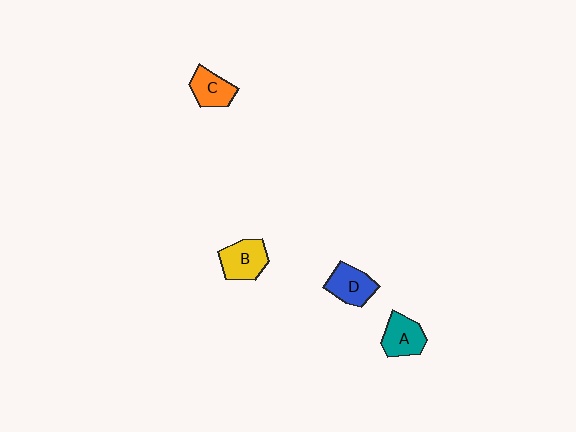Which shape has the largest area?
Shape B (yellow).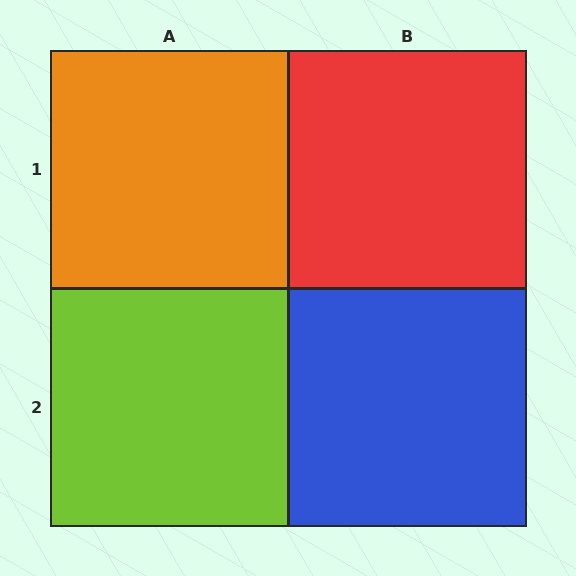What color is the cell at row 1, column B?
Red.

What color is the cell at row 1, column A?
Orange.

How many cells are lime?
1 cell is lime.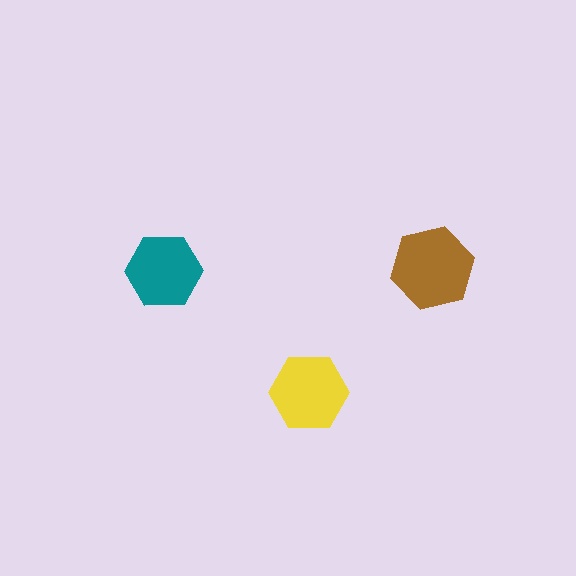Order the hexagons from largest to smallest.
the brown one, the yellow one, the teal one.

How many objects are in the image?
There are 3 objects in the image.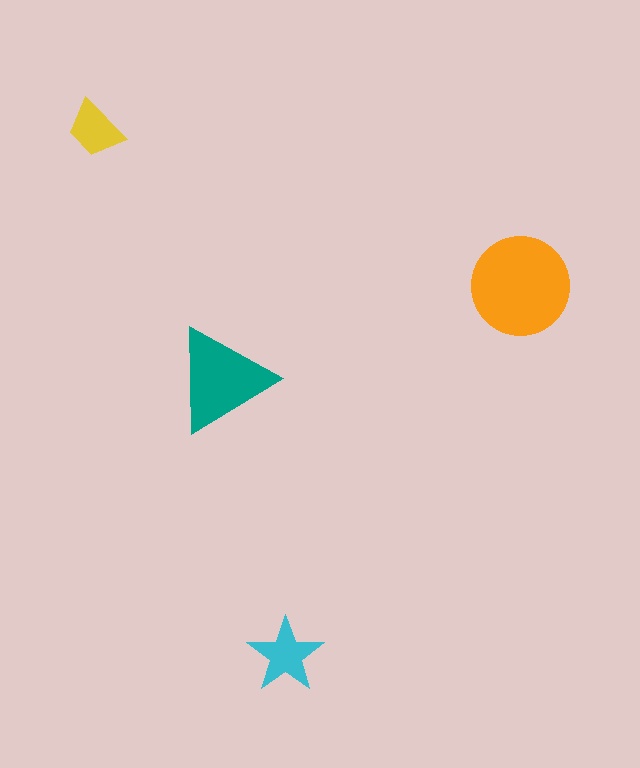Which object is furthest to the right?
The orange circle is rightmost.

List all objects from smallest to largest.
The yellow trapezoid, the cyan star, the teal triangle, the orange circle.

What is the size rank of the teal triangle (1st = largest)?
2nd.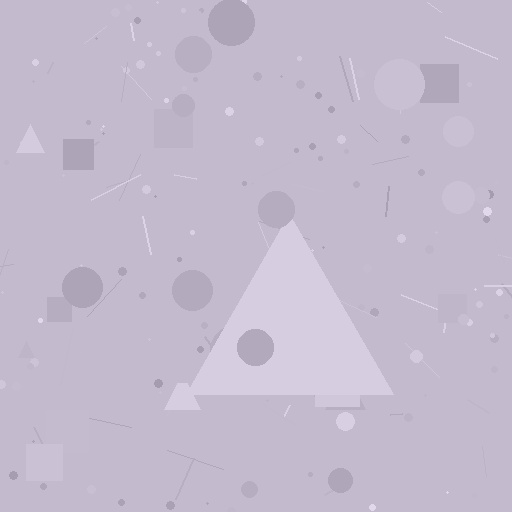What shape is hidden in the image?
A triangle is hidden in the image.